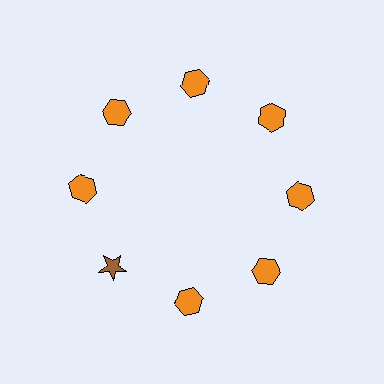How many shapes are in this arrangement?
There are 8 shapes arranged in a ring pattern.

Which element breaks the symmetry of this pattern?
The brown star at roughly the 8 o'clock position breaks the symmetry. All other shapes are orange hexagons.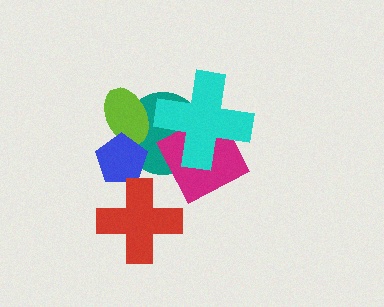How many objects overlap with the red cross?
0 objects overlap with the red cross.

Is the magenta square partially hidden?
Yes, it is partially covered by another shape.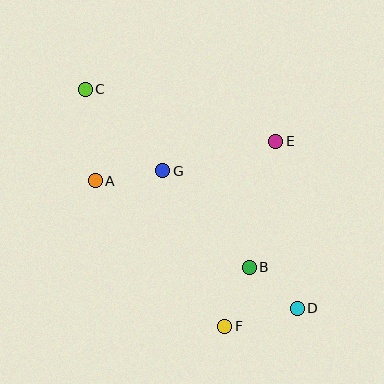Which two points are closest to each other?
Points B and D are closest to each other.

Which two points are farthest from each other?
Points C and D are farthest from each other.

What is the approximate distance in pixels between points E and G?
The distance between E and G is approximately 117 pixels.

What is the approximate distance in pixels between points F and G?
The distance between F and G is approximately 167 pixels.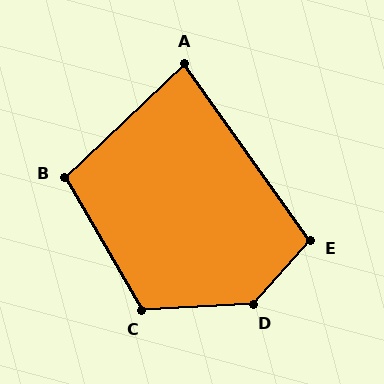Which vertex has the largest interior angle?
D, at approximately 135 degrees.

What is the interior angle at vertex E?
Approximately 103 degrees (obtuse).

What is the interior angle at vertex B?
Approximately 103 degrees (obtuse).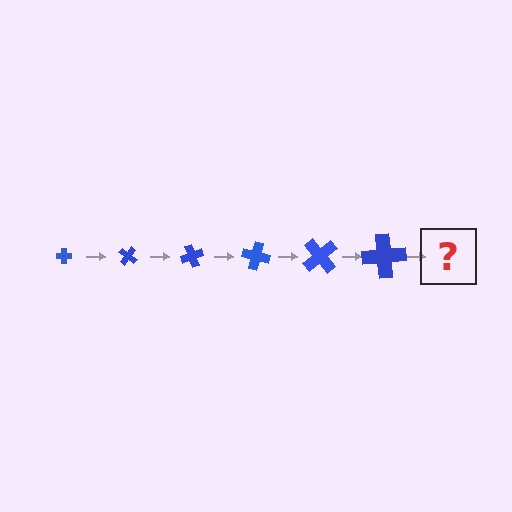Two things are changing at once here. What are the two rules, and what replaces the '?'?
The two rules are that the cross grows larger each step and it rotates 35 degrees each step. The '?' should be a cross, larger than the previous one and rotated 210 degrees from the start.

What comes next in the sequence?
The next element should be a cross, larger than the previous one and rotated 210 degrees from the start.